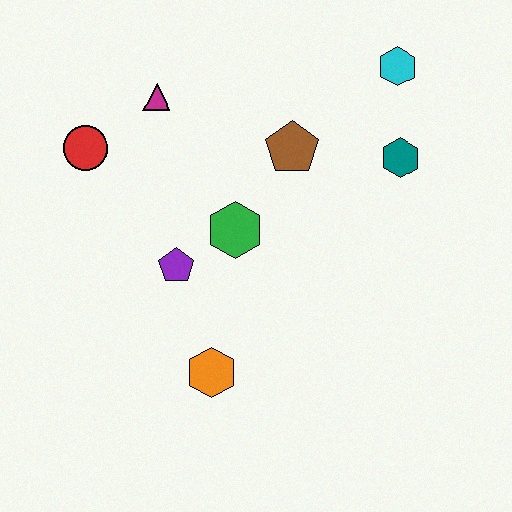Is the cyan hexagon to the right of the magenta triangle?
Yes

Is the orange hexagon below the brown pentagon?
Yes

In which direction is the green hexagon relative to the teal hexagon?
The green hexagon is to the left of the teal hexagon.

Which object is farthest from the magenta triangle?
The orange hexagon is farthest from the magenta triangle.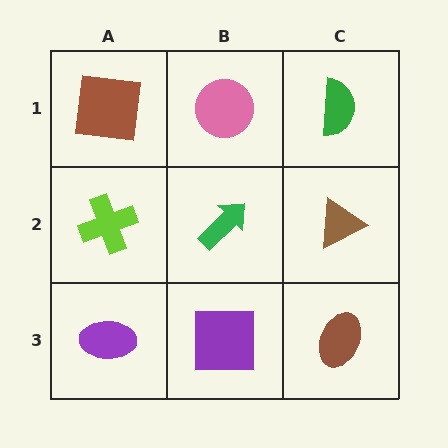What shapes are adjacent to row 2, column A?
A brown square (row 1, column A), a purple ellipse (row 3, column A), a green arrow (row 2, column B).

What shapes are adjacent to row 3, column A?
A lime cross (row 2, column A), a purple square (row 3, column B).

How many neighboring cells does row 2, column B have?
4.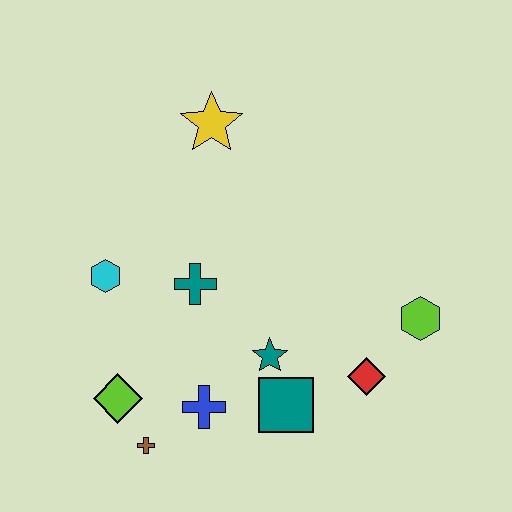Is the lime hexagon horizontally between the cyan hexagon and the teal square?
No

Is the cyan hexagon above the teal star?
Yes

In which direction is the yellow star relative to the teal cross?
The yellow star is above the teal cross.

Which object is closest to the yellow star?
The teal cross is closest to the yellow star.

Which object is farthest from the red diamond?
The yellow star is farthest from the red diamond.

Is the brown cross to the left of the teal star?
Yes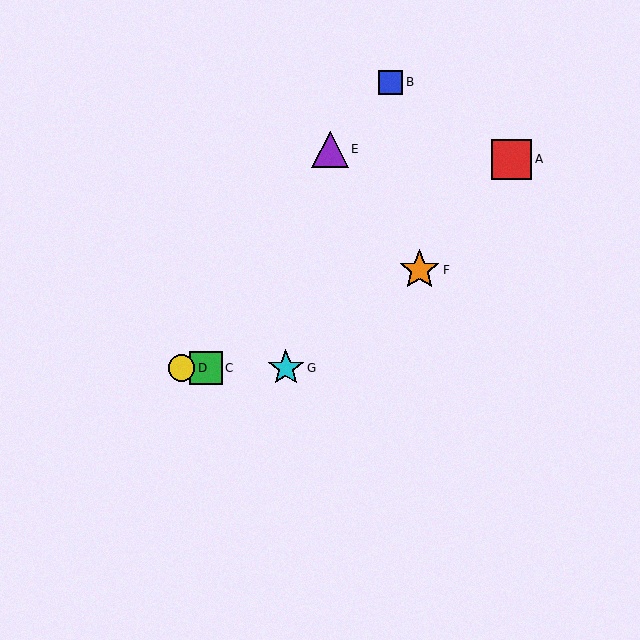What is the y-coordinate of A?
Object A is at y≈159.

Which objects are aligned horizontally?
Objects C, D, G are aligned horizontally.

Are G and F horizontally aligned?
No, G is at y≈368 and F is at y≈270.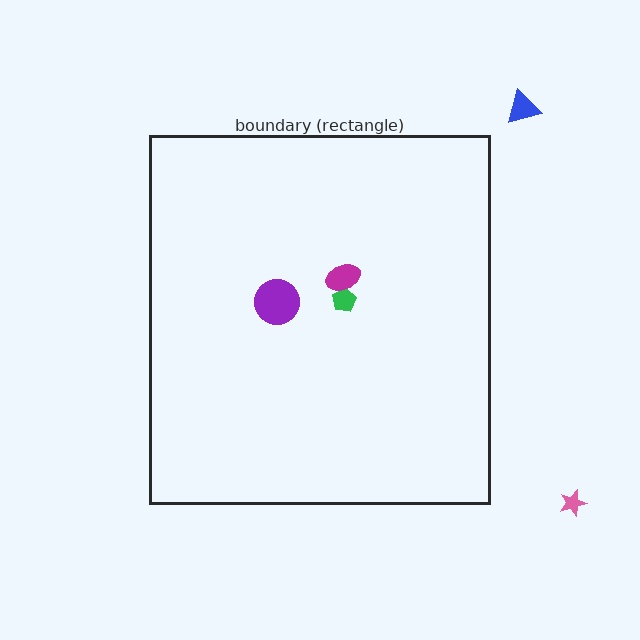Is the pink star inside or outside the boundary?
Outside.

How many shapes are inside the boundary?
3 inside, 2 outside.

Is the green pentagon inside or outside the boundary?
Inside.